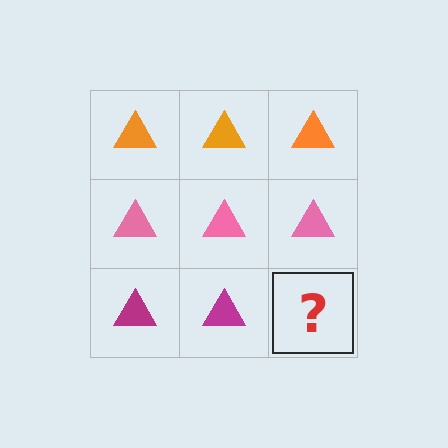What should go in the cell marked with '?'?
The missing cell should contain a magenta triangle.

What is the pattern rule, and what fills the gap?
The rule is that each row has a consistent color. The gap should be filled with a magenta triangle.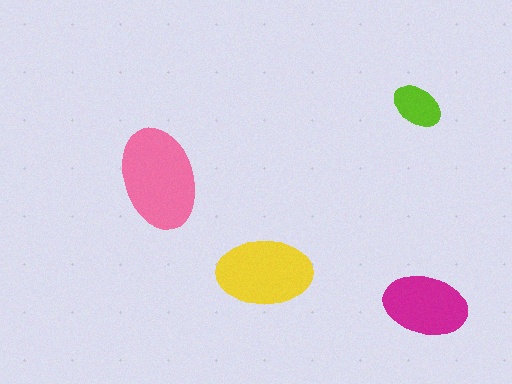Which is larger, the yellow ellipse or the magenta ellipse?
The yellow one.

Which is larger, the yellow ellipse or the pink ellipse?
The pink one.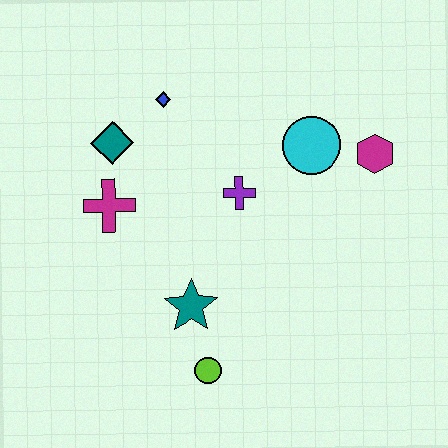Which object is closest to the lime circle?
The teal star is closest to the lime circle.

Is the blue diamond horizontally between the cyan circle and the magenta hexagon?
No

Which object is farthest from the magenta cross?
The magenta hexagon is farthest from the magenta cross.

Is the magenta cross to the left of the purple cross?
Yes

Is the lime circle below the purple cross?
Yes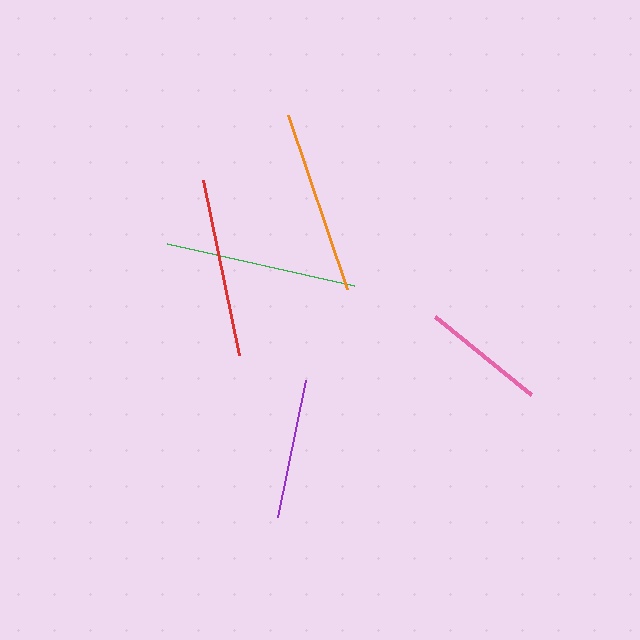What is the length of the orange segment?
The orange segment is approximately 184 pixels long.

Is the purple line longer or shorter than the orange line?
The orange line is longer than the purple line.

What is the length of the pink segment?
The pink segment is approximately 123 pixels long.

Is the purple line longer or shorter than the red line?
The red line is longer than the purple line.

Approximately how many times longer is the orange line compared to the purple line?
The orange line is approximately 1.3 times the length of the purple line.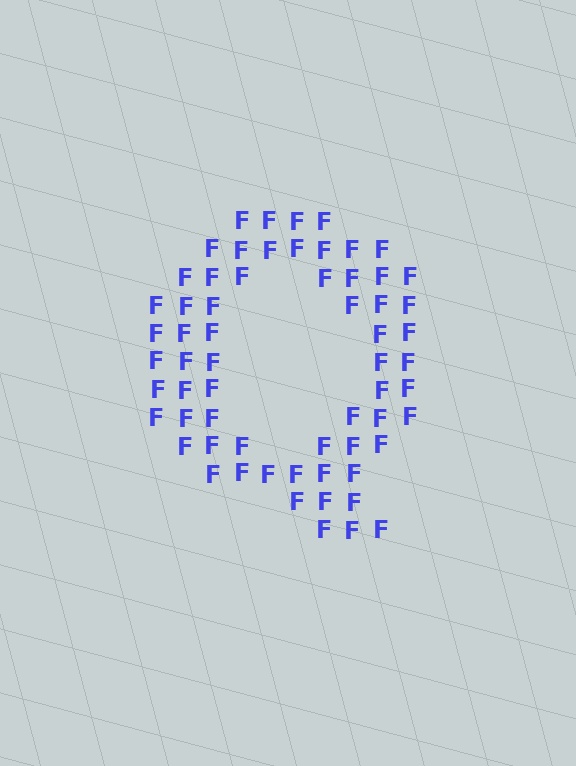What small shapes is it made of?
It is made of small letter F's.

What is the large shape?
The large shape is the letter Q.